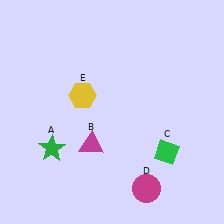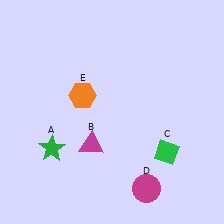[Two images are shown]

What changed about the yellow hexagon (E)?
In Image 1, E is yellow. In Image 2, it changed to orange.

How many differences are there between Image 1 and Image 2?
There is 1 difference between the two images.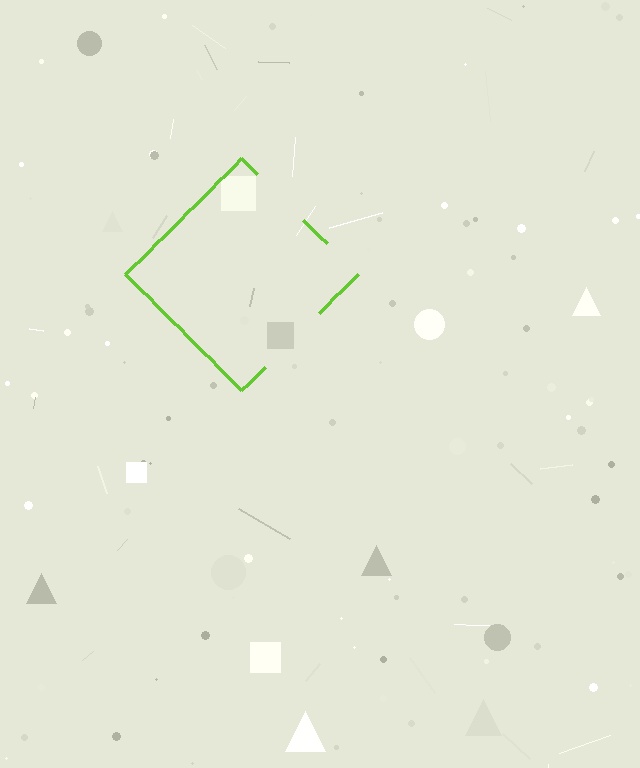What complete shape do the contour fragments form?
The contour fragments form a diamond.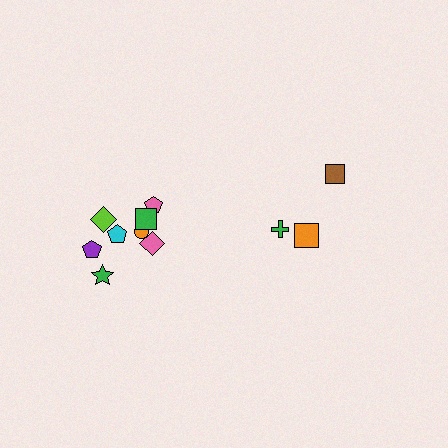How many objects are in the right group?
There are 4 objects.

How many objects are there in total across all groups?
There are 12 objects.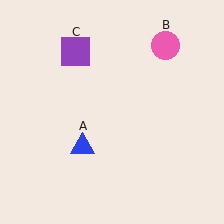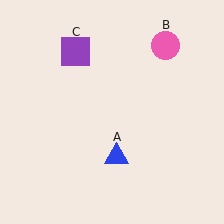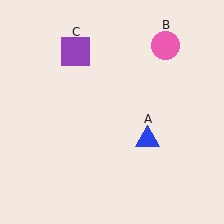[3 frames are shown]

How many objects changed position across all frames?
1 object changed position: blue triangle (object A).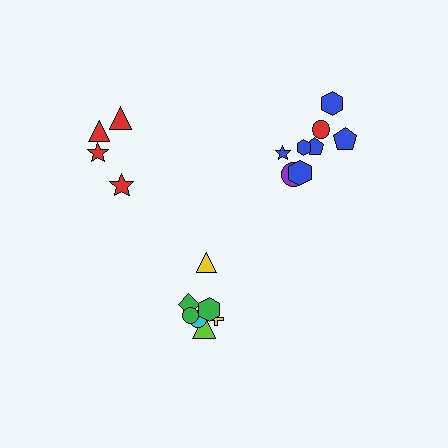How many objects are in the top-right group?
There are 8 objects.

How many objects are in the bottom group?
There are 7 objects.